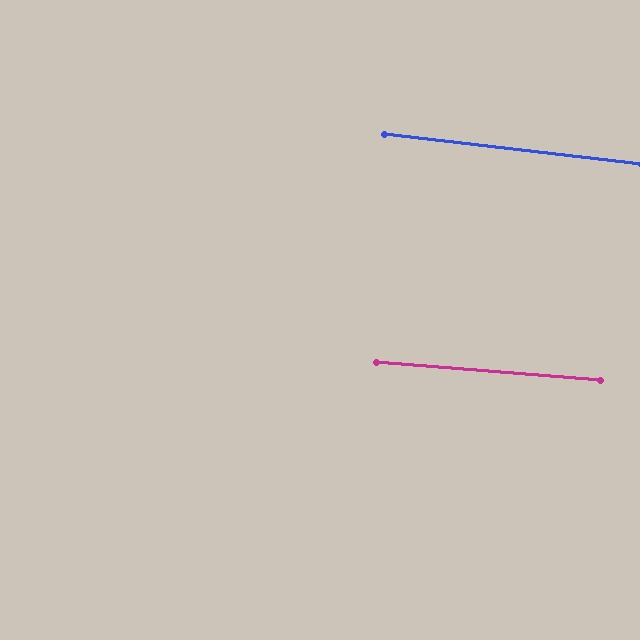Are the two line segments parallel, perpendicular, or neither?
Parallel — their directions differ by only 2.0°.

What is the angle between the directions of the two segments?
Approximately 2 degrees.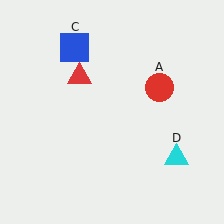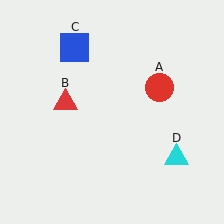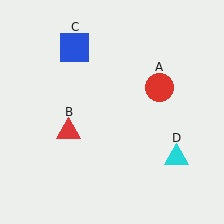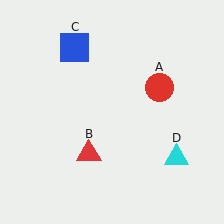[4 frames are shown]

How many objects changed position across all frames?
1 object changed position: red triangle (object B).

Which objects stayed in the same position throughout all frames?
Red circle (object A) and blue square (object C) and cyan triangle (object D) remained stationary.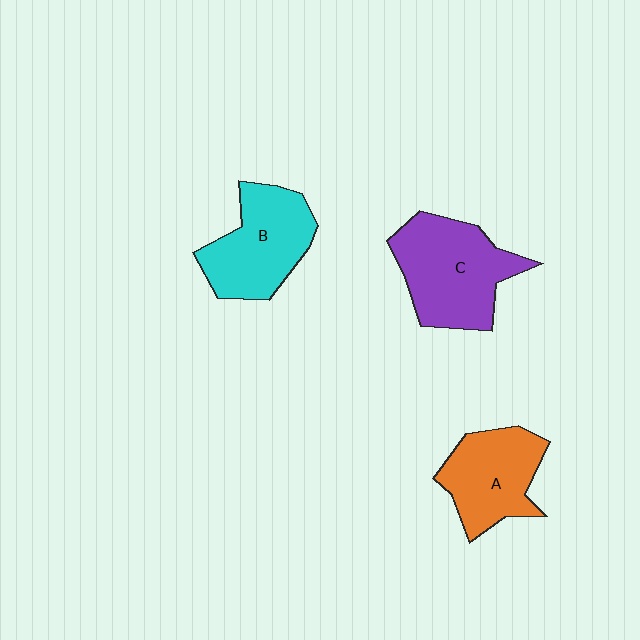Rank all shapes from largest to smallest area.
From largest to smallest: C (purple), B (cyan), A (orange).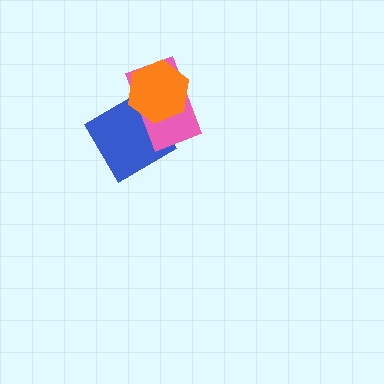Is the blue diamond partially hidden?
Yes, it is partially covered by another shape.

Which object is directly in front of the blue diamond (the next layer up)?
The pink rectangle is directly in front of the blue diamond.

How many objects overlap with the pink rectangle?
2 objects overlap with the pink rectangle.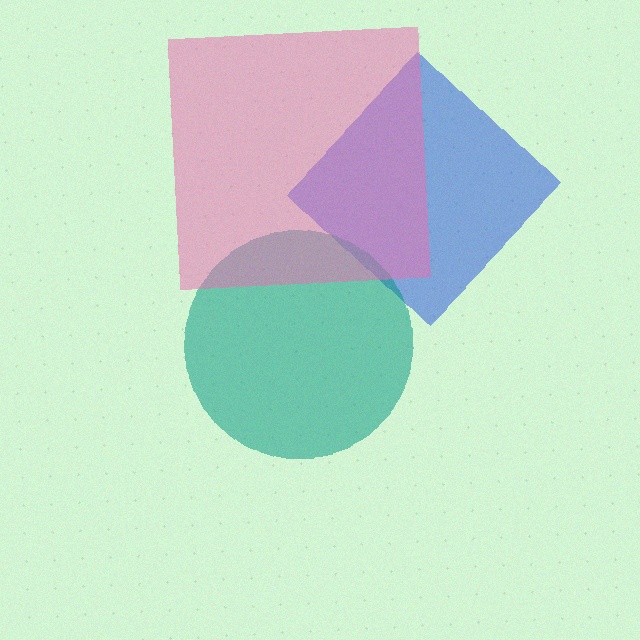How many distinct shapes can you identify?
There are 3 distinct shapes: a blue diamond, a teal circle, a pink square.